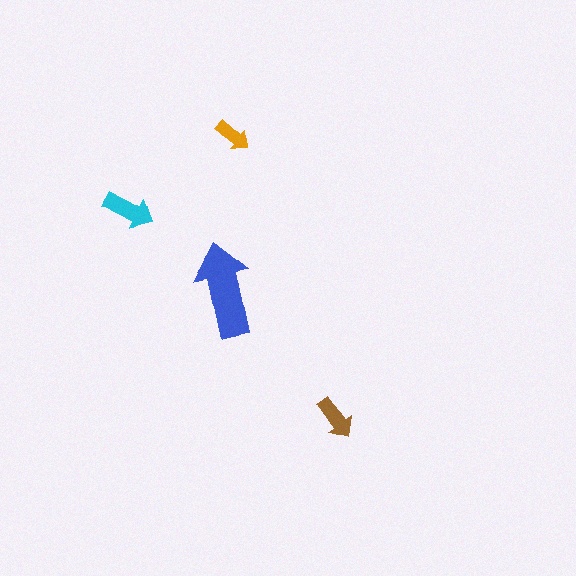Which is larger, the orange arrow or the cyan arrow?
The cyan one.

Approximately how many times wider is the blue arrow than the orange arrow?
About 2.5 times wider.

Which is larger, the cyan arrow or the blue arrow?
The blue one.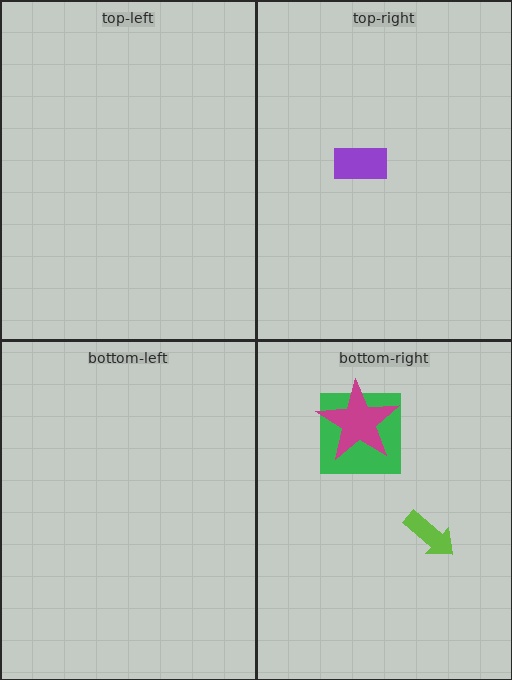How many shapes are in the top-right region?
1.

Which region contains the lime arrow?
The bottom-right region.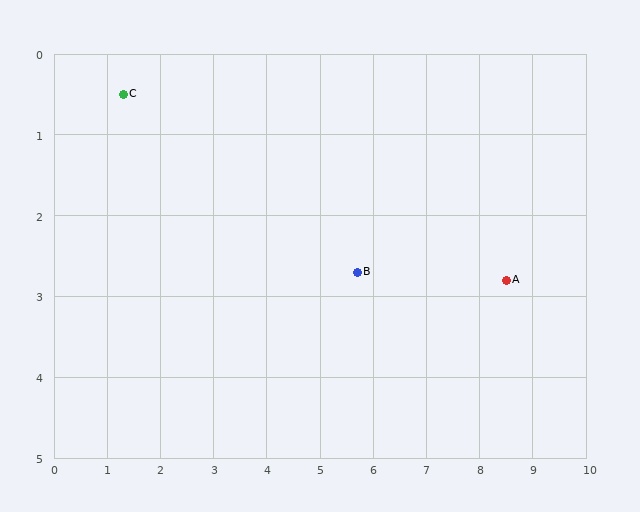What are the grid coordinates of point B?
Point B is at approximately (5.7, 2.7).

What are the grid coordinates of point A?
Point A is at approximately (8.5, 2.8).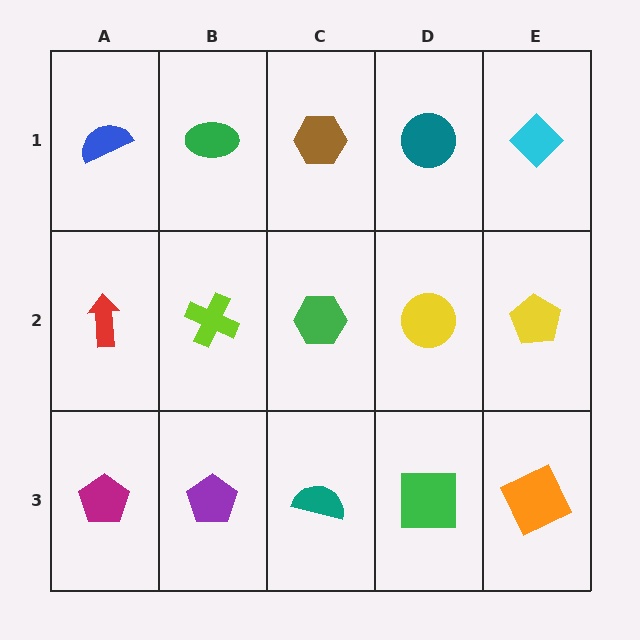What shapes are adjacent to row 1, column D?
A yellow circle (row 2, column D), a brown hexagon (row 1, column C), a cyan diamond (row 1, column E).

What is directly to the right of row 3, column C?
A green square.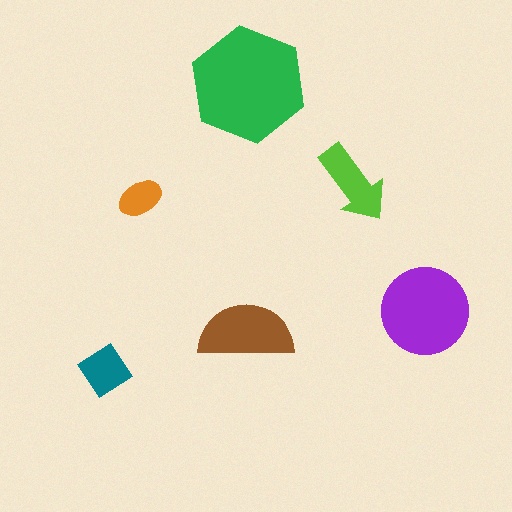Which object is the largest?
The green hexagon.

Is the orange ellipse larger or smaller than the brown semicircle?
Smaller.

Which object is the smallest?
The orange ellipse.